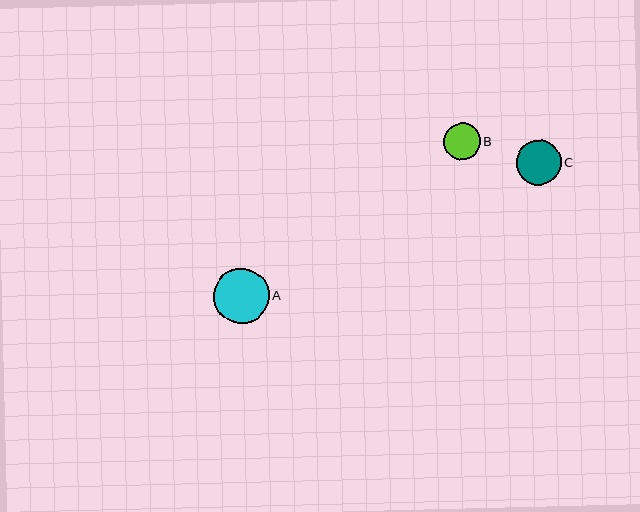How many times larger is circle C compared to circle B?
Circle C is approximately 1.2 times the size of circle B.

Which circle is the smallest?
Circle B is the smallest with a size of approximately 37 pixels.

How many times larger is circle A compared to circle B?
Circle A is approximately 1.5 times the size of circle B.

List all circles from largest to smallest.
From largest to smallest: A, C, B.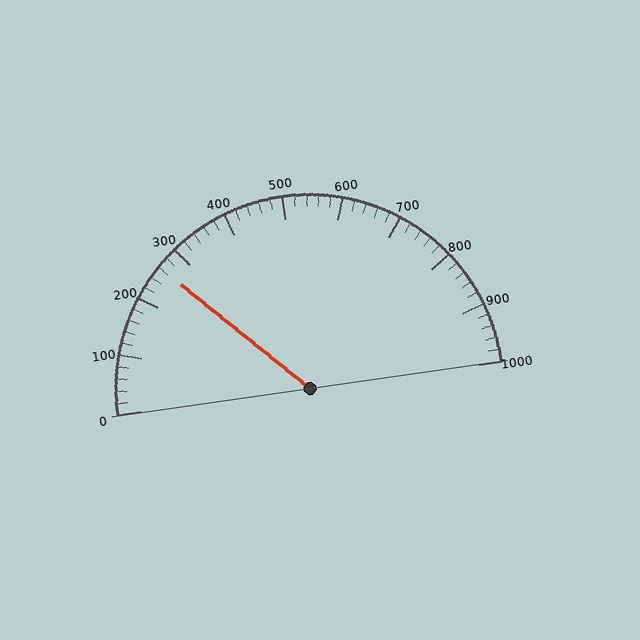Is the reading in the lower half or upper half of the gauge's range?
The reading is in the lower half of the range (0 to 1000).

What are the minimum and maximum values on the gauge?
The gauge ranges from 0 to 1000.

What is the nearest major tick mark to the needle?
The nearest major tick mark is 300.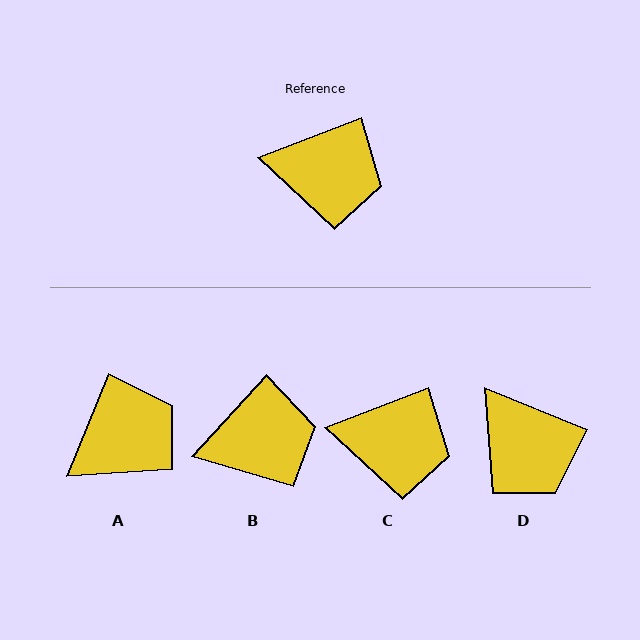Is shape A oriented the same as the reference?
No, it is off by about 47 degrees.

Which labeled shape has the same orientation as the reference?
C.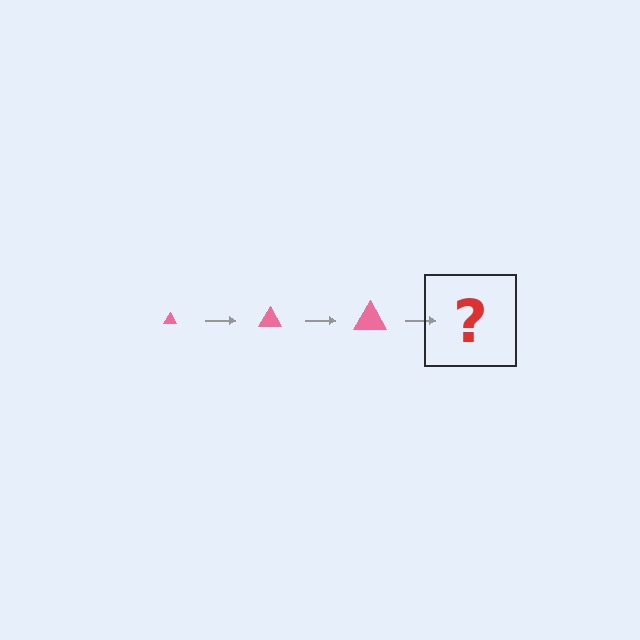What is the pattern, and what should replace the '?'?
The pattern is that the triangle gets progressively larger each step. The '?' should be a pink triangle, larger than the previous one.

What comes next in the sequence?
The next element should be a pink triangle, larger than the previous one.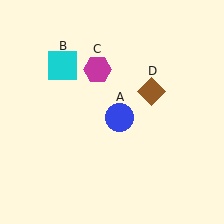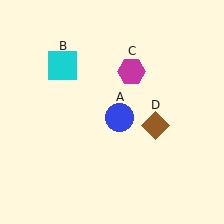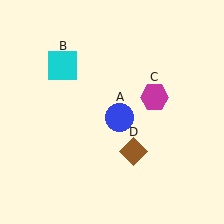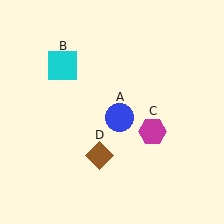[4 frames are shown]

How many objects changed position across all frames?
2 objects changed position: magenta hexagon (object C), brown diamond (object D).